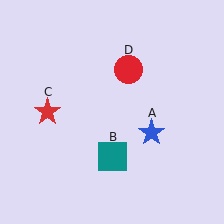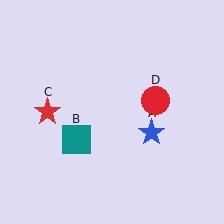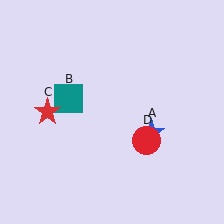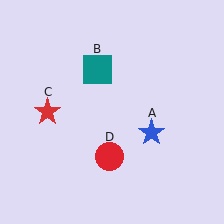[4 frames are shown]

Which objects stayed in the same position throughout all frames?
Blue star (object A) and red star (object C) remained stationary.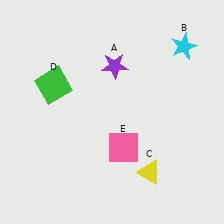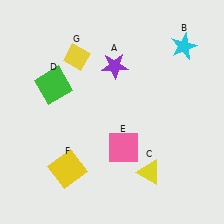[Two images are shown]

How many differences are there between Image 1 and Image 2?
There are 2 differences between the two images.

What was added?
A yellow square (F), a yellow diamond (G) were added in Image 2.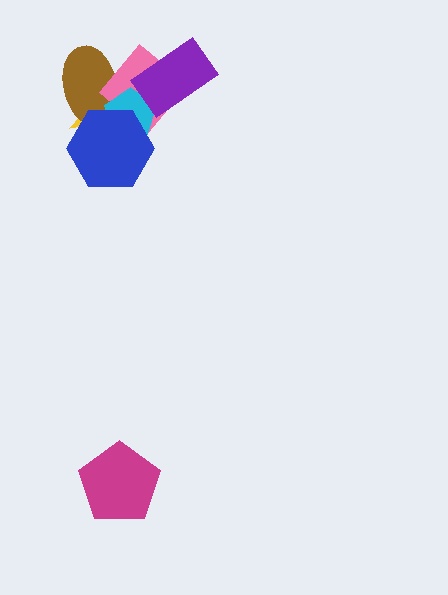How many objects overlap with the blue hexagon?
4 objects overlap with the blue hexagon.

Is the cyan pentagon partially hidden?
Yes, it is partially covered by another shape.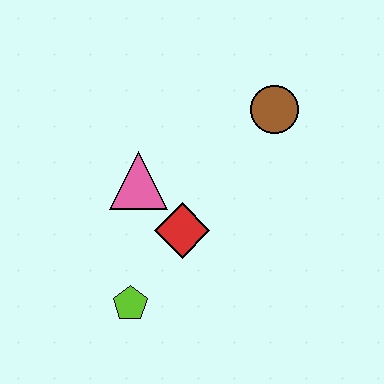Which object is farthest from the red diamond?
The brown circle is farthest from the red diamond.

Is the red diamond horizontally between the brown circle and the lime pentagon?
Yes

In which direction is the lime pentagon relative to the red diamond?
The lime pentagon is below the red diamond.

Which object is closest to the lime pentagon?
The red diamond is closest to the lime pentagon.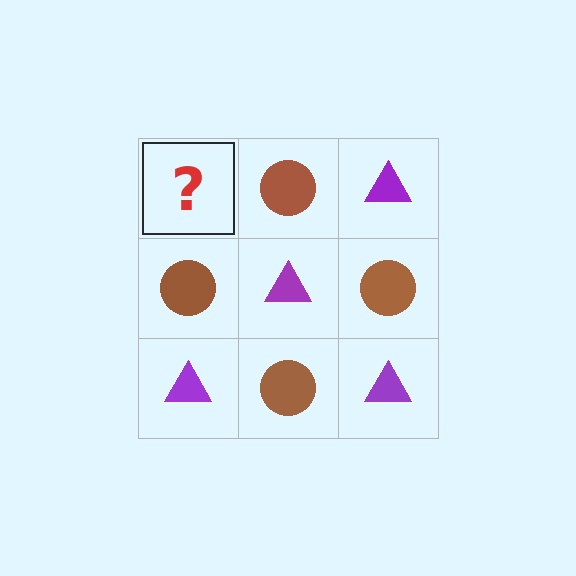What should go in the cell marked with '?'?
The missing cell should contain a purple triangle.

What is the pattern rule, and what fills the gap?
The rule is that it alternates purple triangle and brown circle in a checkerboard pattern. The gap should be filled with a purple triangle.